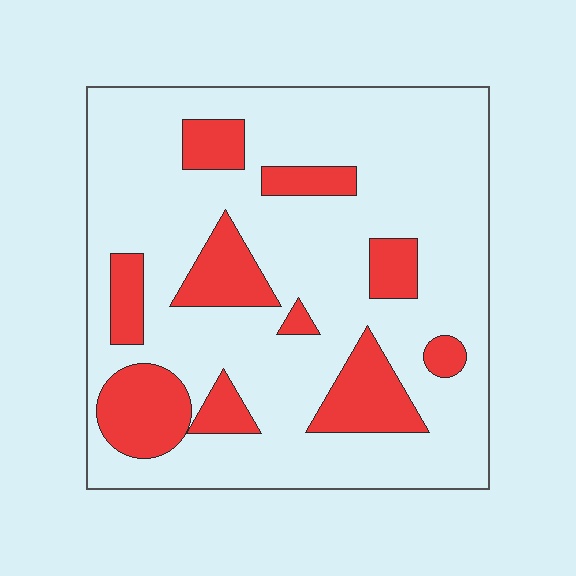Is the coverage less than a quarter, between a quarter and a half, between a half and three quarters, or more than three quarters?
Less than a quarter.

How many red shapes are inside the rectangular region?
10.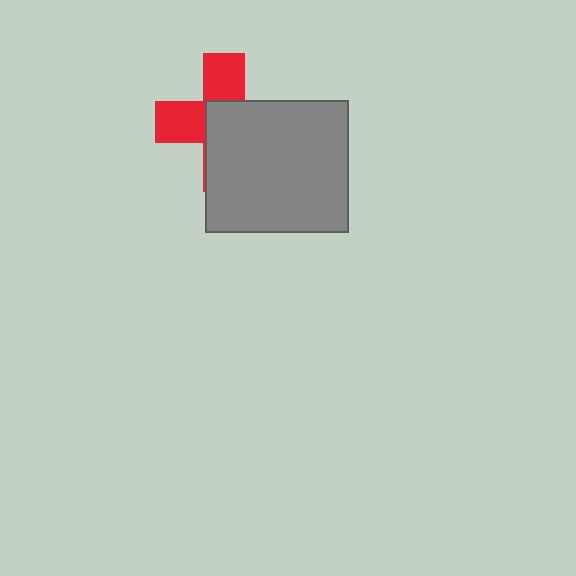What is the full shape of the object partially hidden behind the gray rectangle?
The partially hidden object is a red cross.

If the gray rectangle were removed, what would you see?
You would see the complete red cross.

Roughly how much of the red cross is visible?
A small part of it is visible (roughly 42%).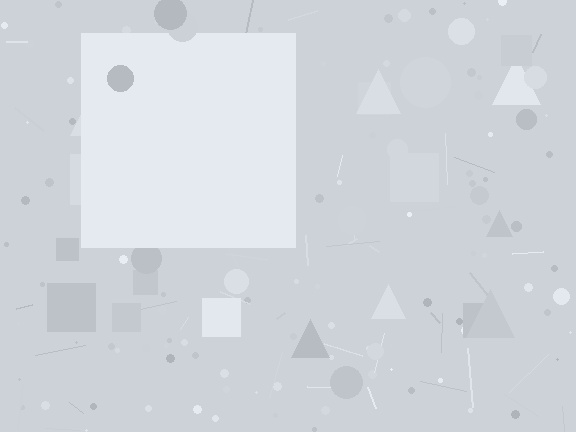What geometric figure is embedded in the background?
A square is embedded in the background.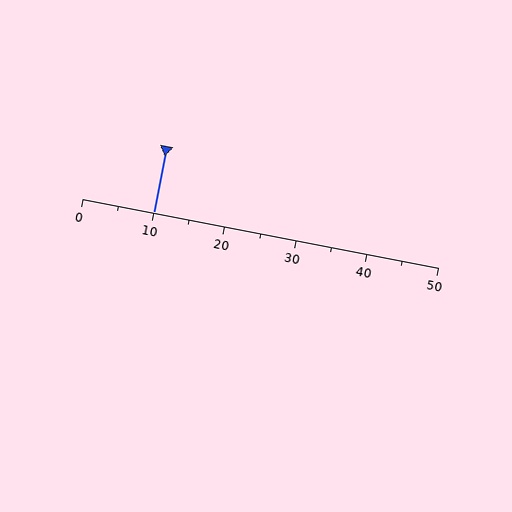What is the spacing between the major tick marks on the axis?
The major ticks are spaced 10 apart.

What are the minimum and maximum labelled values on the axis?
The axis runs from 0 to 50.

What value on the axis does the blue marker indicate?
The marker indicates approximately 10.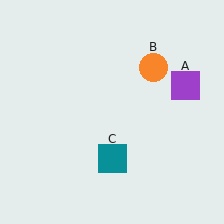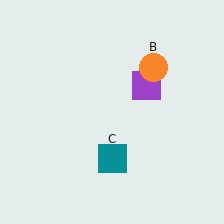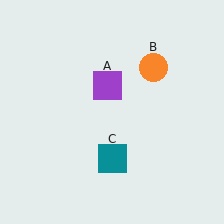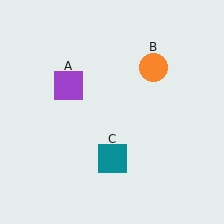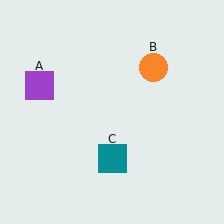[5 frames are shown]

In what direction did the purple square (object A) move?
The purple square (object A) moved left.